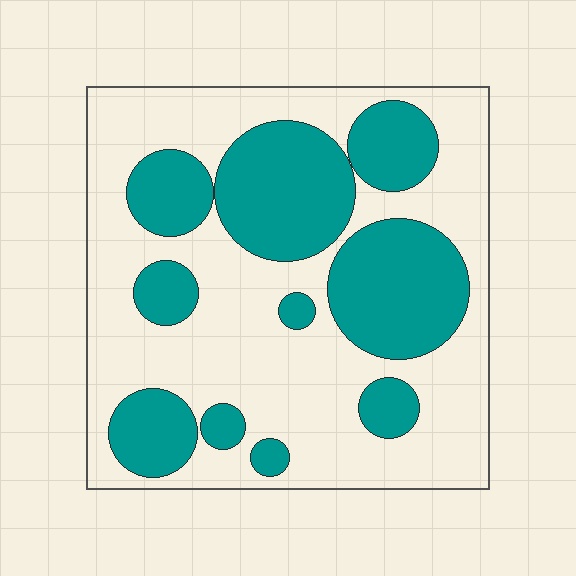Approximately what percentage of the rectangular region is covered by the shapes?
Approximately 40%.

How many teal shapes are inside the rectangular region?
10.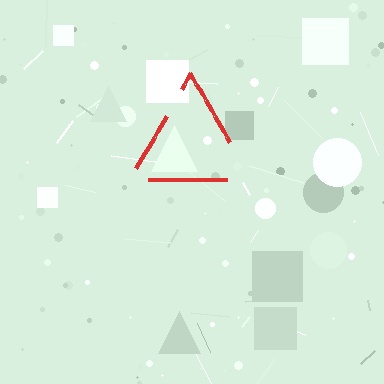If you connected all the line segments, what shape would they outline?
They would outline a triangle.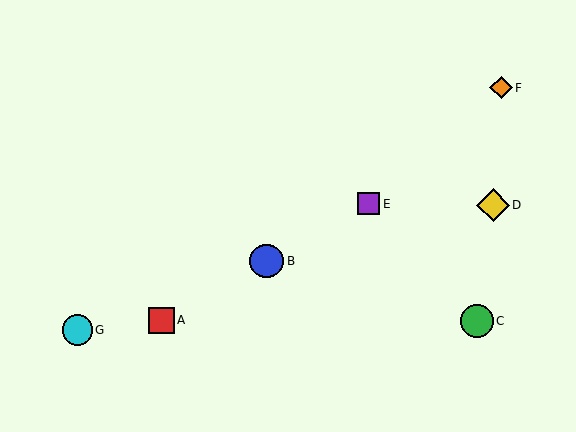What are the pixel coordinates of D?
Object D is at (493, 205).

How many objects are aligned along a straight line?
3 objects (A, B, E) are aligned along a straight line.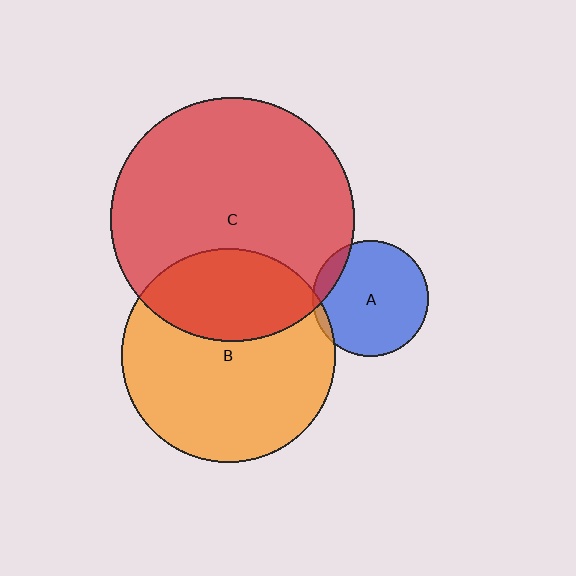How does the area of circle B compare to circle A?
Approximately 3.4 times.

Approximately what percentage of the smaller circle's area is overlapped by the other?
Approximately 10%.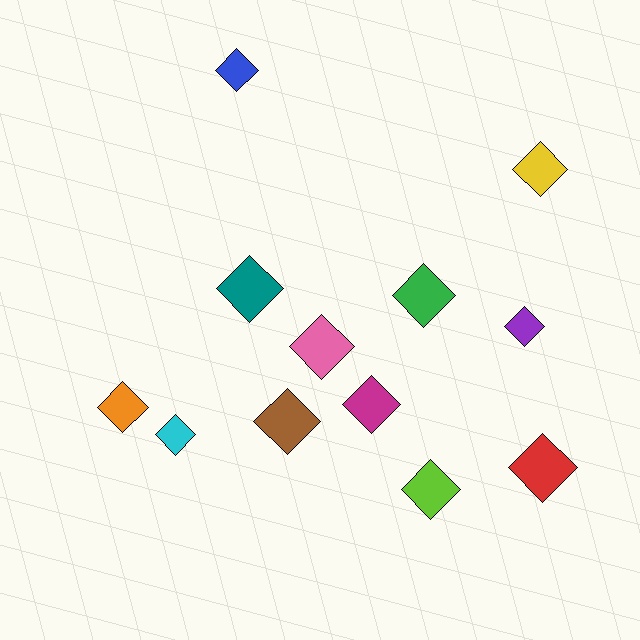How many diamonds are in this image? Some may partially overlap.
There are 12 diamonds.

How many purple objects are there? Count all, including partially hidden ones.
There is 1 purple object.